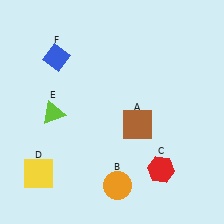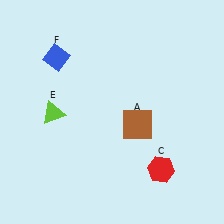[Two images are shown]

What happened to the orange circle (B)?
The orange circle (B) was removed in Image 2. It was in the bottom-right area of Image 1.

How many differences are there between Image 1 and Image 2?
There are 2 differences between the two images.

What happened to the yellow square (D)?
The yellow square (D) was removed in Image 2. It was in the bottom-left area of Image 1.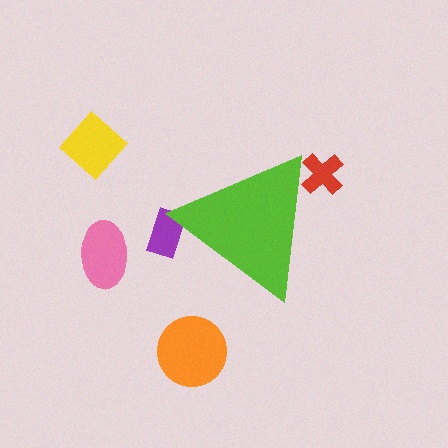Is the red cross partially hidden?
Yes, the red cross is partially hidden behind the lime triangle.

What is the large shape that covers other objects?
A lime triangle.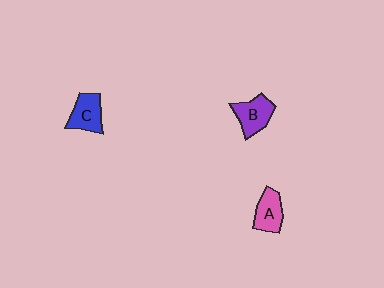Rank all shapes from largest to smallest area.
From largest to smallest: B (purple), C (blue), A (pink).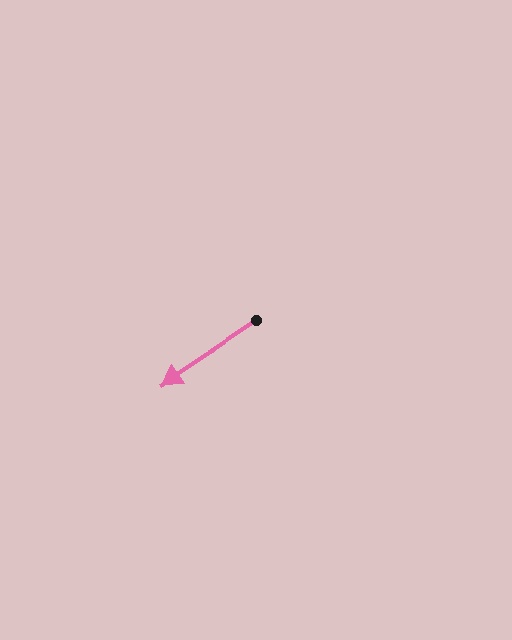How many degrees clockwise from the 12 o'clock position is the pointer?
Approximately 236 degrees.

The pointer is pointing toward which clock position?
Roughly 8 o'clock.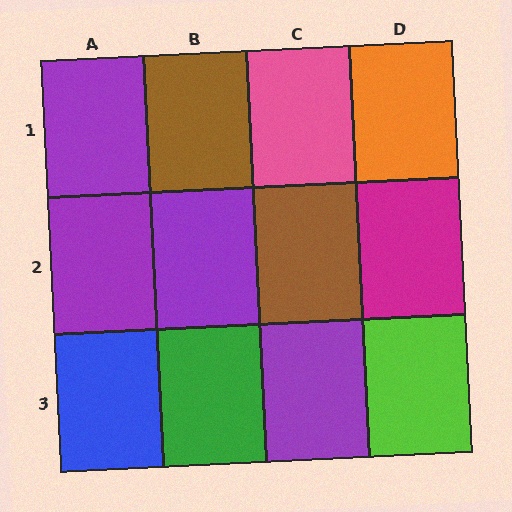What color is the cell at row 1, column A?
Purple.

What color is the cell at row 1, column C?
Pink.